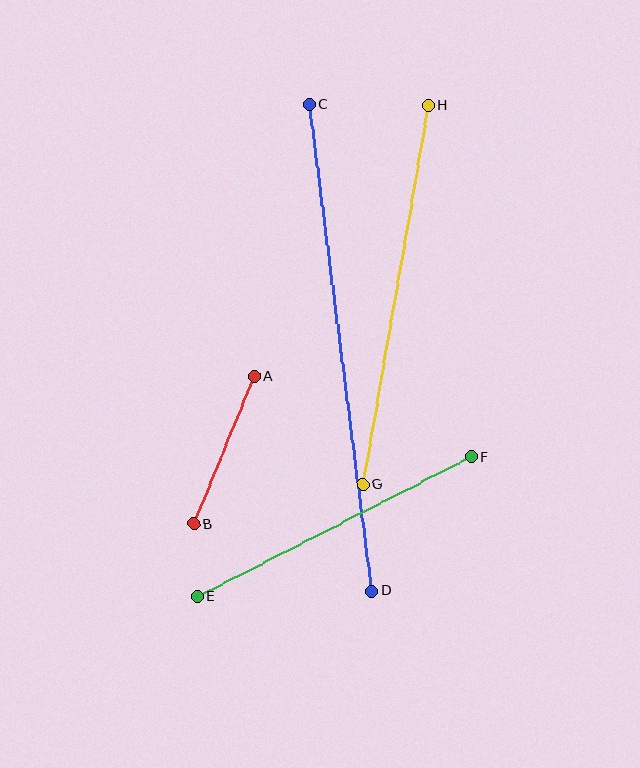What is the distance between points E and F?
The distance is approximately 307 pixels.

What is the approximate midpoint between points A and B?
The midpoint is at approximately (224, 450) pixels.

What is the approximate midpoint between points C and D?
The midpoint is at approximately (340, 348) pixels.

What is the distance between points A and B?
The distance is approximately 160 pixels.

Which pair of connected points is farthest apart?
Points C and D are farthest apart.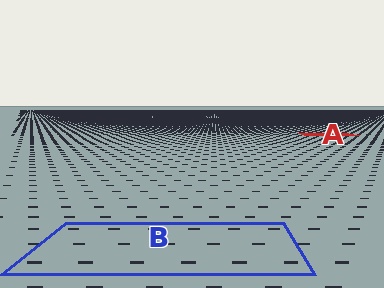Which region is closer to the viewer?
Region B is closer. The texture elements there are larger and more spread out.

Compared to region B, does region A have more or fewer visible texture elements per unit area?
Region A has more texture elements per unit area — they are packed more densely because it is farther away.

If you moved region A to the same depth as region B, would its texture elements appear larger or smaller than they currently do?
They would appear larger. At a closer depth, the same texture elements are projected at a bigger on-screen size.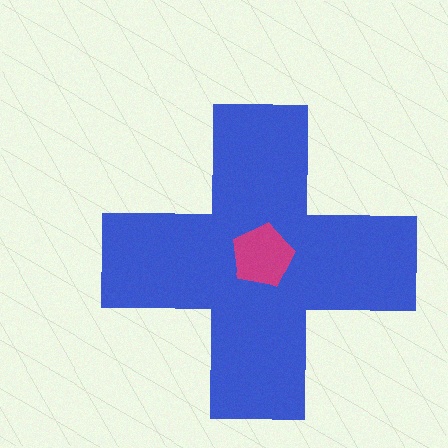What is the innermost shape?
The magenta pentagon.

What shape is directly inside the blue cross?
The magenta pentagon.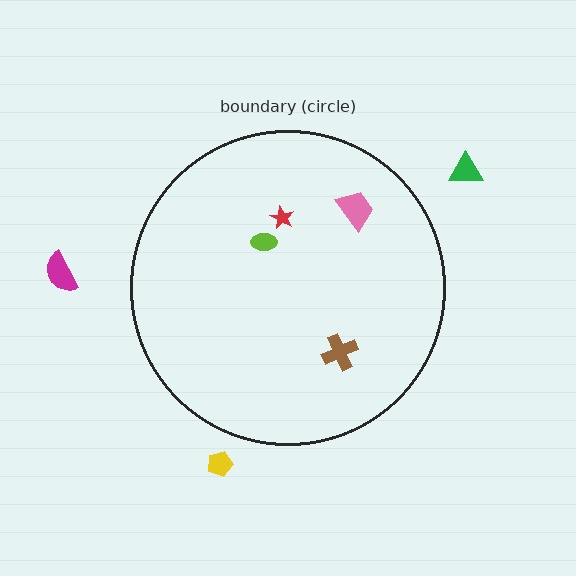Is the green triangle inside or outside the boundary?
Outside.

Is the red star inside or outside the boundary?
Inside.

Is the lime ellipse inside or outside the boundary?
Inside.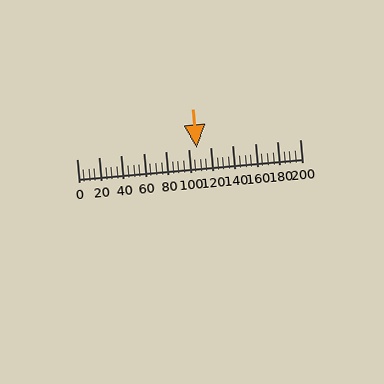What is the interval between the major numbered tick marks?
The major tick marks are spaced 20 units apart.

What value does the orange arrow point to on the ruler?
The orange arrow points to approximately 108.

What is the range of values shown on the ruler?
The ruler shows values from 0 to 200.